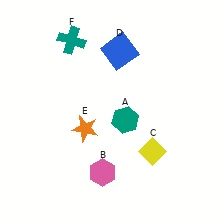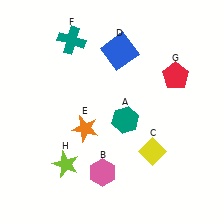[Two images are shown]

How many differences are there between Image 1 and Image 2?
There are 2 differences between the two images.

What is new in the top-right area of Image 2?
A red pentagon (G) was added in the top-right area of Image 2.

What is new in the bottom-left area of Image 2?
A lime star (H) was added in the bottom-left area of Image 2.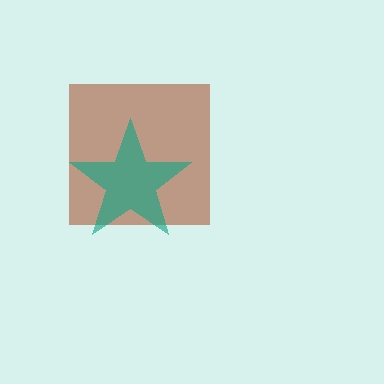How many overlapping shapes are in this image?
There are 2 overlapping shapes in the image.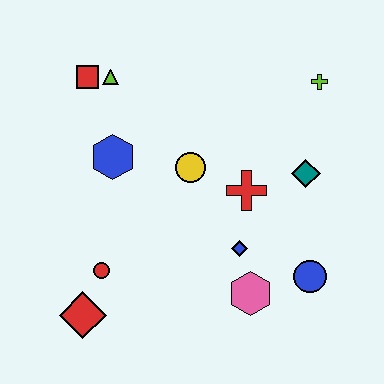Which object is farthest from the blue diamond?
The red square is farthest from the blue diamond.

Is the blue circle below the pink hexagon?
No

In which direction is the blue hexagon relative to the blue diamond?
The blue hexagon is to the left of the blue diamond.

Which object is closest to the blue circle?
The pink hexagon is closest to the blue circle.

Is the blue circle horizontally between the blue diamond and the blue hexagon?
No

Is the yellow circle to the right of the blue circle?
No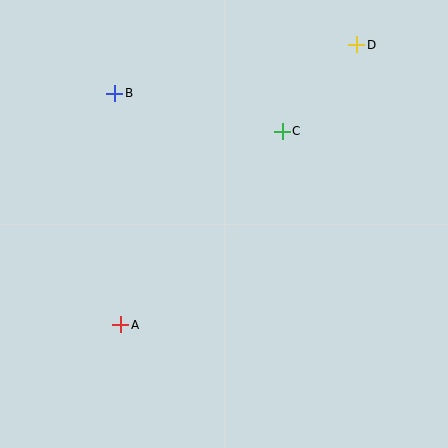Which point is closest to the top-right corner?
Point D is closest to the top-right corner.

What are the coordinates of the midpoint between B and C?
The midpoint between B and C is at (199, 112).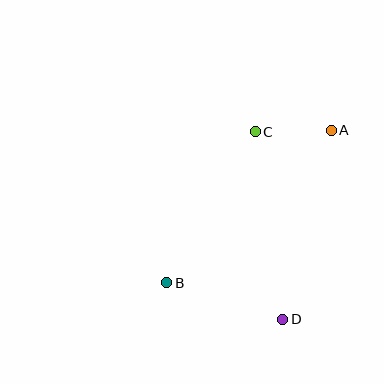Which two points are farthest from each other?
Points A and B are farthest from each other.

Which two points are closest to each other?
Points A and C are closest to each other.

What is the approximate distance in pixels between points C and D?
The distance between C and D is approximately 189 pixels.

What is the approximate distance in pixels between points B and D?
The distance between B and D is approximately 122 pixels.